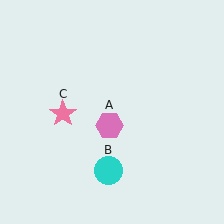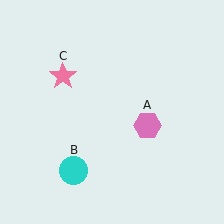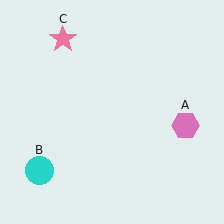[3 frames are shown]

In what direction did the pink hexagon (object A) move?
The pink hexagon (object A) moved right.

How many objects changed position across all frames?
3 objects changed position: pink hexagon (object A), cyan circle (object B), pink star (object C).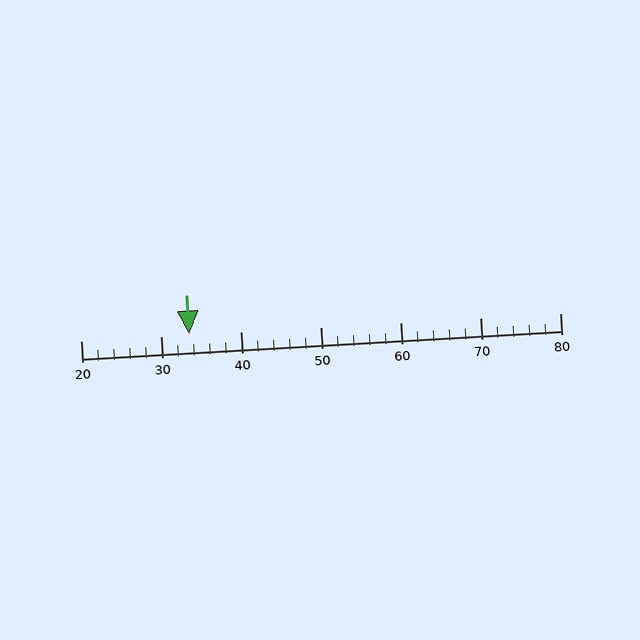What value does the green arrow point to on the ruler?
The green arrow points to approximately 34.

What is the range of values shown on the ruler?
The ruler shows values from 20 to 80.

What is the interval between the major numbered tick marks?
The major tick marks are spaced 10 units apart.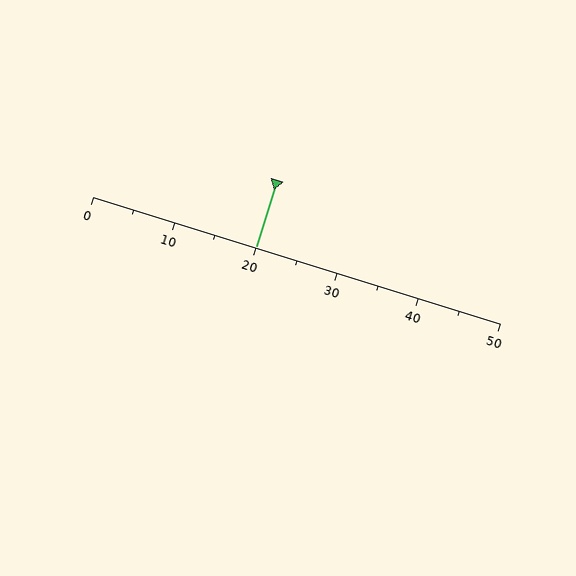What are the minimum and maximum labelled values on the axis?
The axis runs from 0 to 50.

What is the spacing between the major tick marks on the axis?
The major ticks are spaced 10 apart.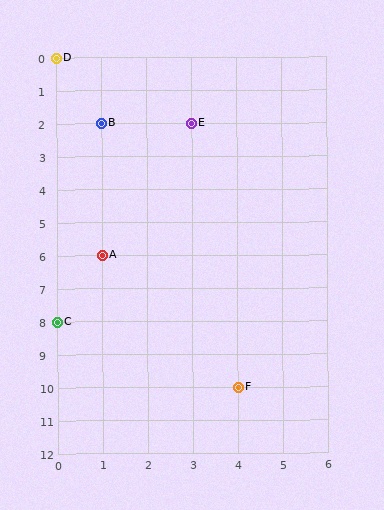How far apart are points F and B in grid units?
Points F and B are 3 columns and 8 rows apart (about 8.5 grid units diagonally).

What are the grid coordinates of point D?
Point D is at grid coordinates (0, 0).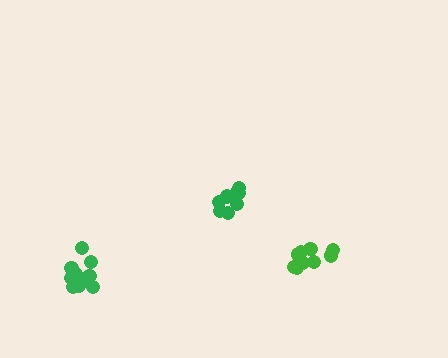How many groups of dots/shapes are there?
There are 3 groups.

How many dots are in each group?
Group 1: 8 dots, Group 2: 10 dots, Group 3: 11 dots (29 total).